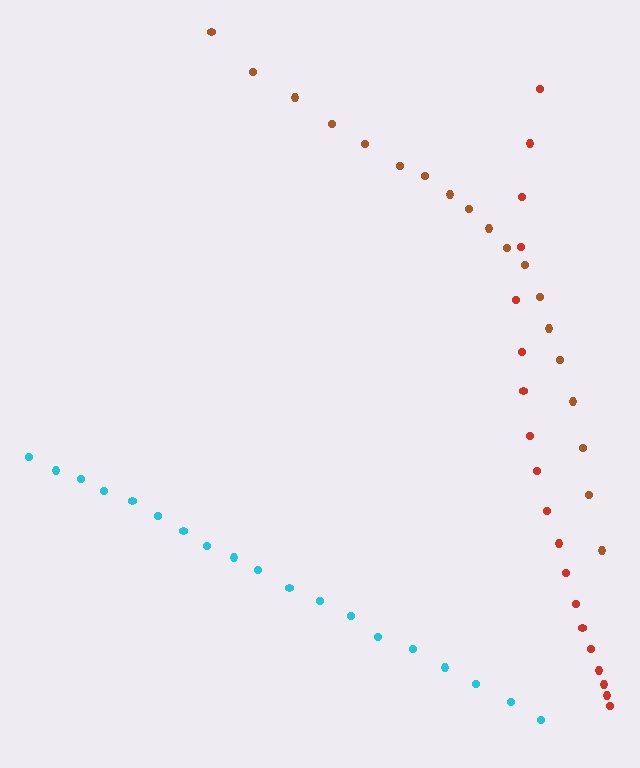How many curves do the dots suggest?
There are 3 distinct paths.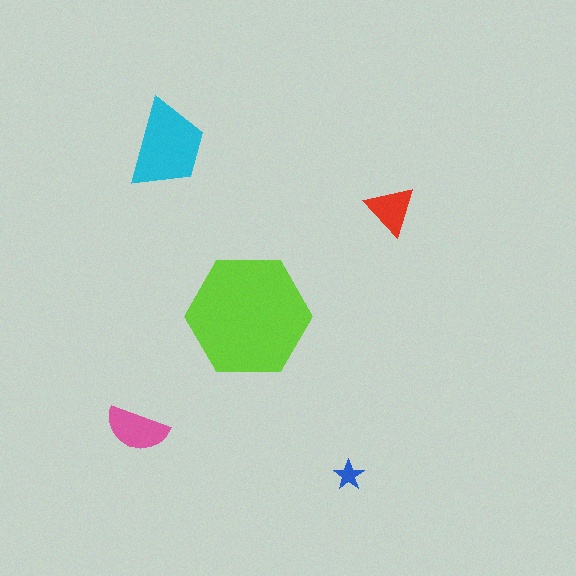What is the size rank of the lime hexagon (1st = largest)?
1st.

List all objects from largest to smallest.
The lime hexagon, the cyan trapezoid, the pink semicircle, the red triangle, the blue star.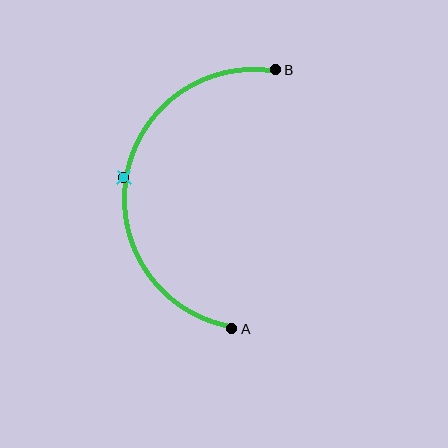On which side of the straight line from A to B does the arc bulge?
The arc bulges to the left of the straight line connecting A and B.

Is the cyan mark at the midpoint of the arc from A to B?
Yes. The cyan mark lies on the arc at equal arc-length from both A and B — it is the arc midpoint.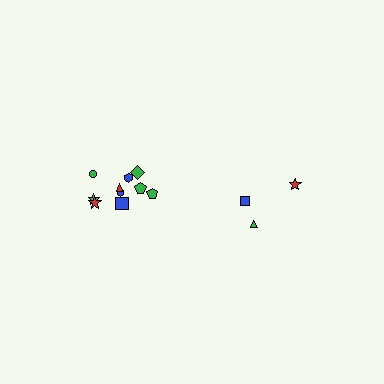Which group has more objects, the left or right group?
The left group.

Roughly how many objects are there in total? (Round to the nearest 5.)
Roughly 15 objects in total.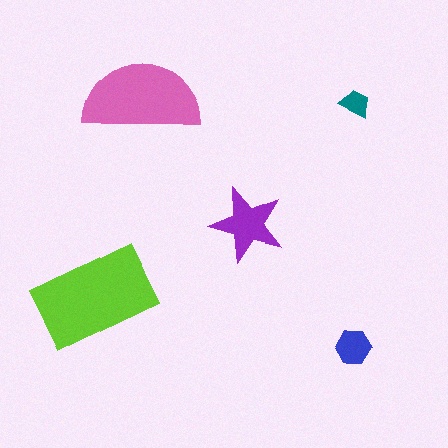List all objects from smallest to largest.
The teal trapezoid, the blue hexagon, the purple star, the pink semicircle, the lime rectangle.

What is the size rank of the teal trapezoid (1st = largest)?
5th.